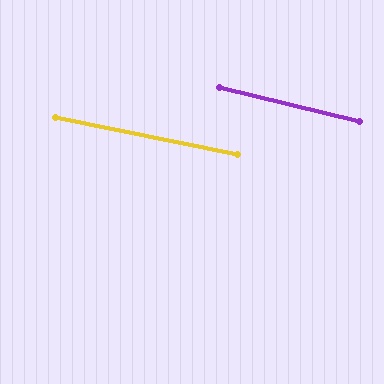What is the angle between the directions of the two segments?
Approximately 2 degrees.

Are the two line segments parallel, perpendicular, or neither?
Parallel — their directions differ by only 1.9°.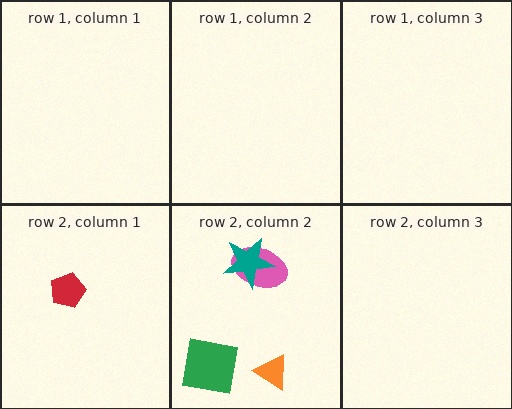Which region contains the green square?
The row 2, column 2 region.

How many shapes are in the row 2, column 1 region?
1.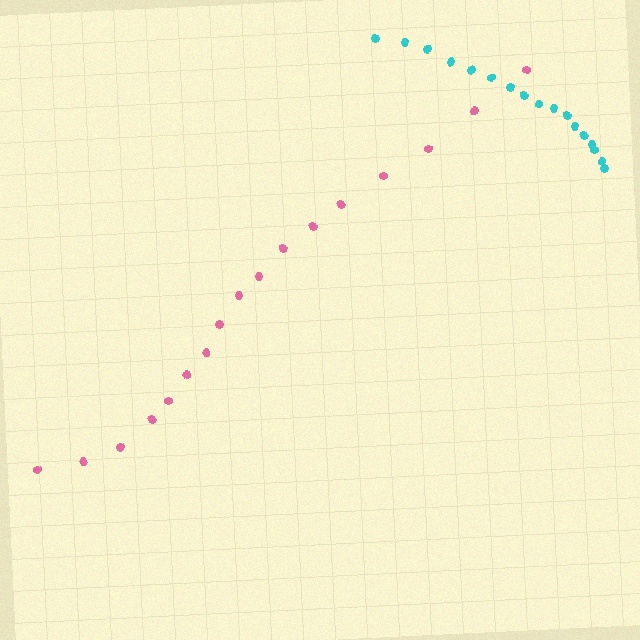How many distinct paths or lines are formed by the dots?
There are 2 distinct paths.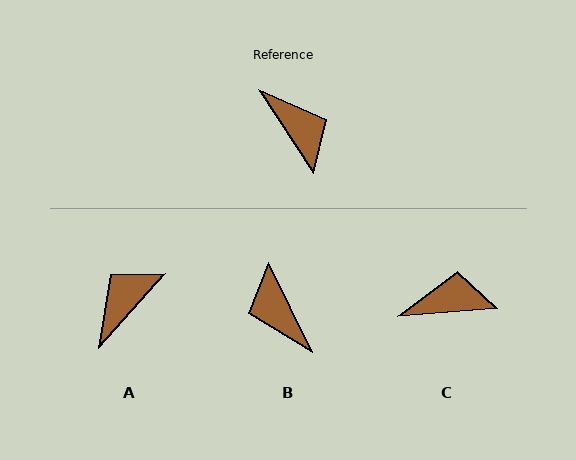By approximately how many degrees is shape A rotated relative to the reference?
Approximately 105 degrees counter-clockwise.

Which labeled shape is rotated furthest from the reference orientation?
B, about 173 degrees away.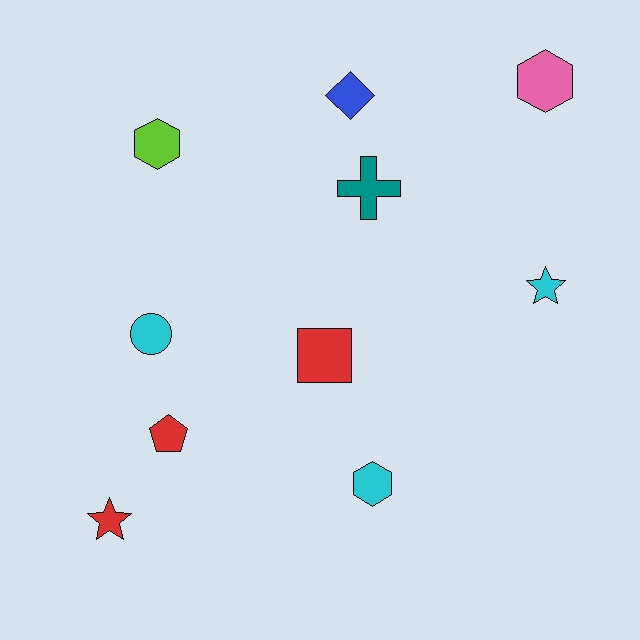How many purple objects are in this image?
There are no purple objects.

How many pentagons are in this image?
There is 1 pentagon.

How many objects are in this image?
There are 10 objects.